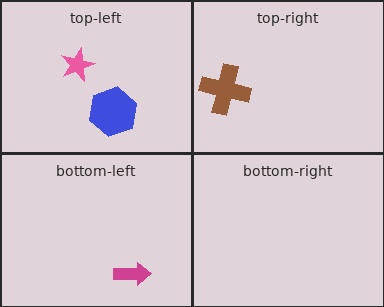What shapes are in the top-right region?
The brown cross.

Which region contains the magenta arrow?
The bottom-left region.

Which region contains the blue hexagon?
The top-left region.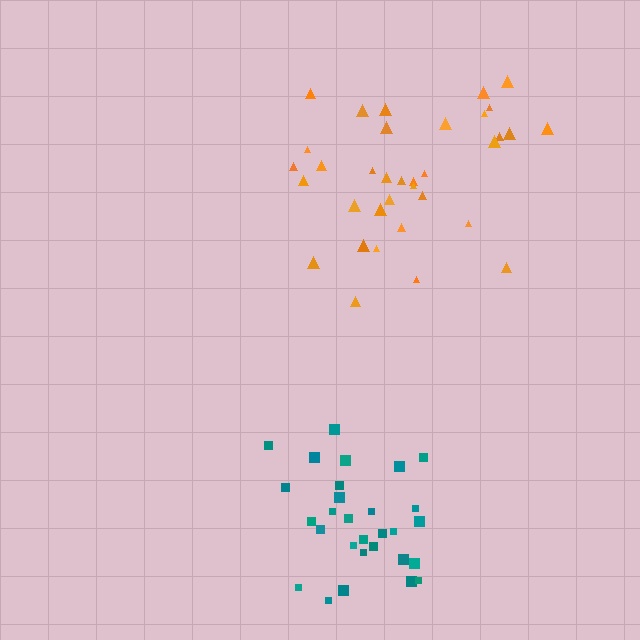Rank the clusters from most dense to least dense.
teal, orange.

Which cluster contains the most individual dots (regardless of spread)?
Orange (35).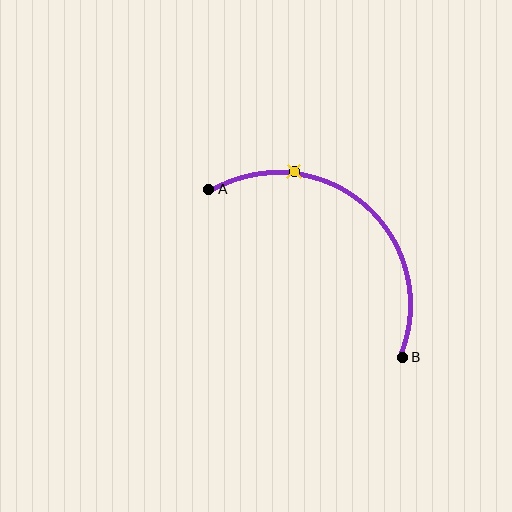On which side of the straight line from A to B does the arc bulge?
The arc bulges above and to the right of the straight line connecting A and B.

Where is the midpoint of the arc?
The arc midpoint is the point on the curve farthest from the straight line joining A and B. It sits above and to the right of that line.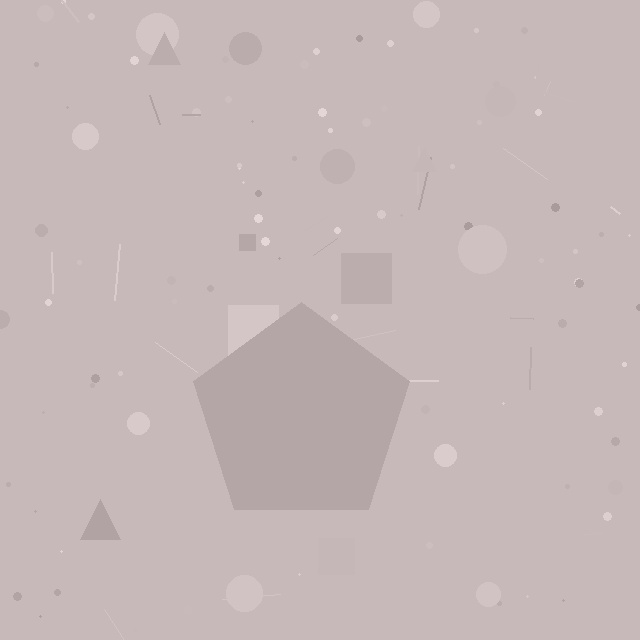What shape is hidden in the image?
A pentagon is hidden in the image.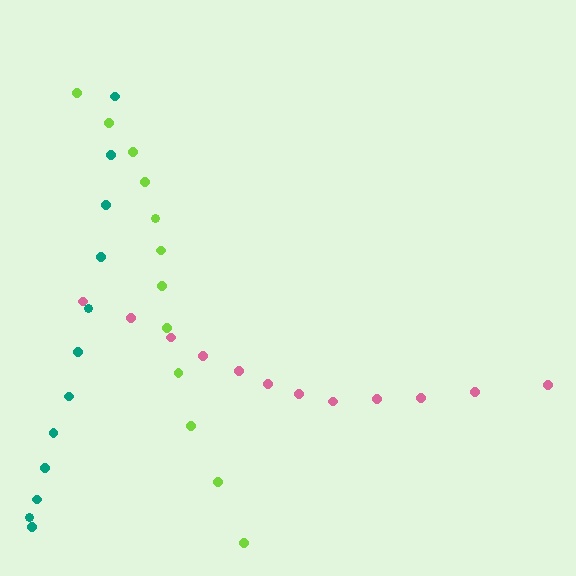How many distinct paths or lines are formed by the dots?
There are 3 distinct paths.